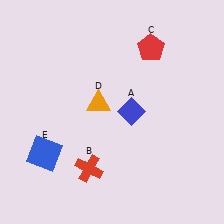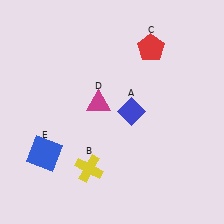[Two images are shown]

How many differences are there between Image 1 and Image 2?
There are 2 differences between the two images.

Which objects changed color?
B changed from red to yellow. D changed from orange to magenta.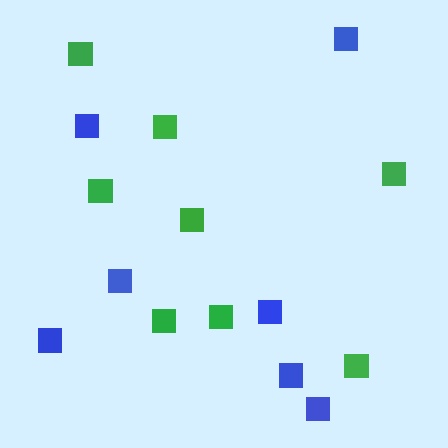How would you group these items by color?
There are 2 groups: one group of green squares (8) and one group of blue squares (7).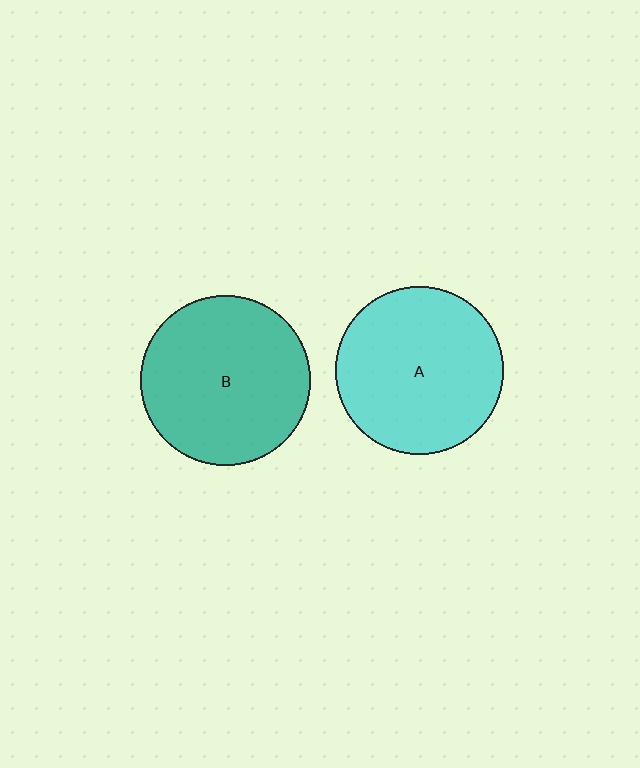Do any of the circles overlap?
No, none of the circles overlap.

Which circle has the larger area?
Circle B (teal).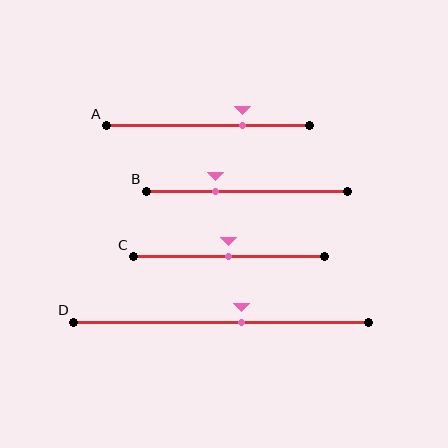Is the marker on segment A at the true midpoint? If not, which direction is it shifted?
No, the marker on segment A is shifted to the right by about 17% of the segment length.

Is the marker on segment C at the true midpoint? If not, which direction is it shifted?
Yes, the marker on segment C is at the true midpoint.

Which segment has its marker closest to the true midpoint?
Segment C has its marker closest to the true midpoint.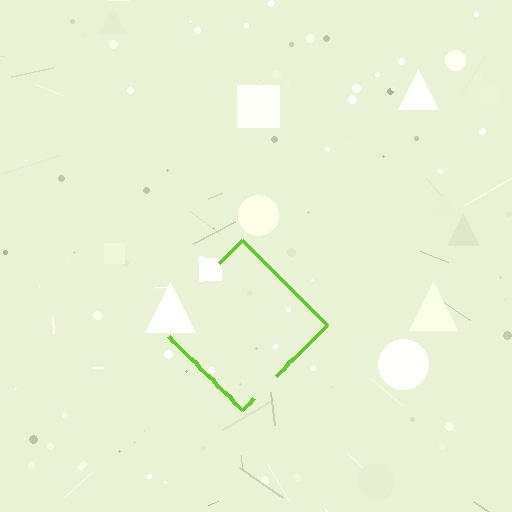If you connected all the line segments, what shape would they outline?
They would outline a diamond.